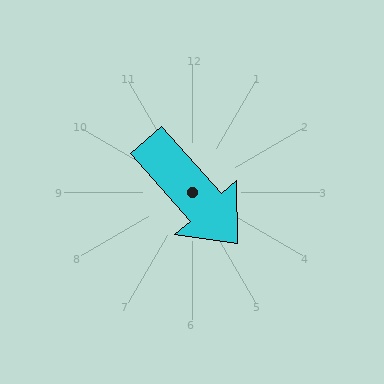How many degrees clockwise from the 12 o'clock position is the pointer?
Approximately 139 degrees.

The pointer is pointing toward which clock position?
Roughly 5 o'clock.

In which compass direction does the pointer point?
Southeast.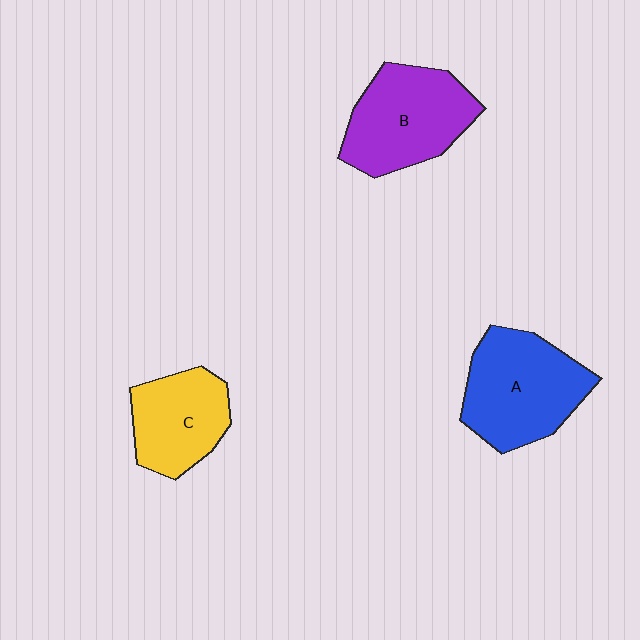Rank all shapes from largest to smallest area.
From largest to smallest: A (blue), B (purple), C (yellow).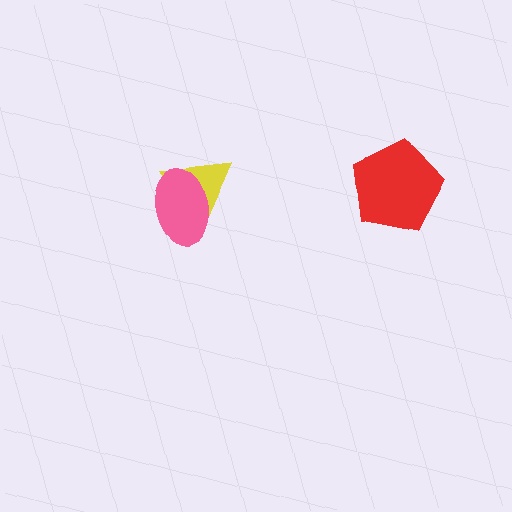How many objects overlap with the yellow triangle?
1 object overlaps with the yellow triangle.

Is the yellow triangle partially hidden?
Yes, it is partially covered by another shape.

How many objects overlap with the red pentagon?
0 objects overlap with the red pentagon.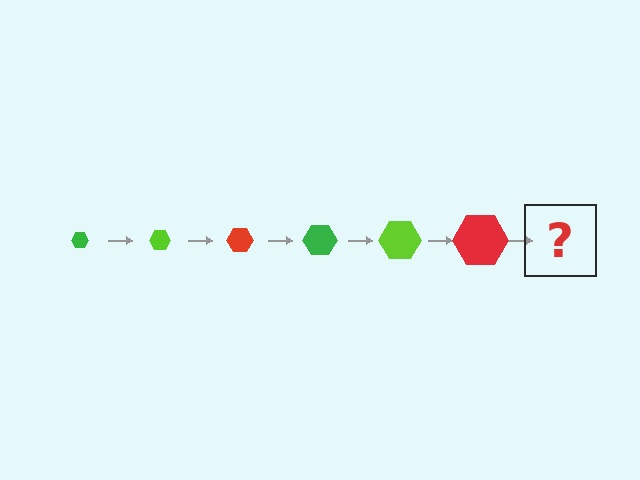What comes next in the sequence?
The next element should be a green hexagon, larger than the previous one.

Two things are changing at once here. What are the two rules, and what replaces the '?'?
The two rules are that the hexagon grows larger each step and the color cycles through green, lime, and red. The '?' should be a green hexagon, larger than the previous one.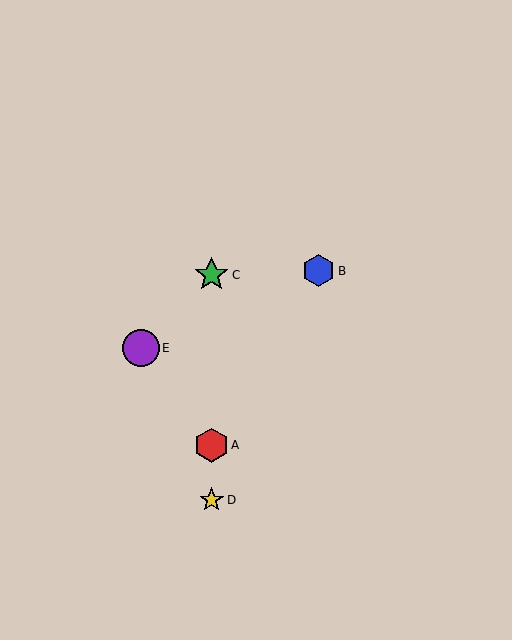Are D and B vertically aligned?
No, D is at x≈212 and B is at x≈319.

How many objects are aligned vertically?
3 objects (A, C, D) are aligned vertically.